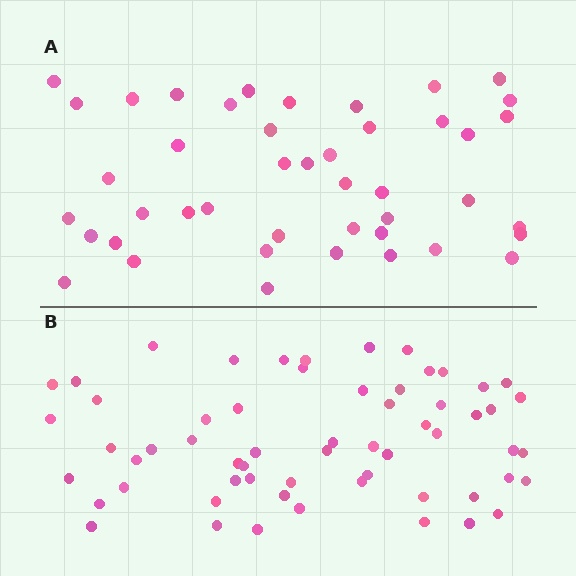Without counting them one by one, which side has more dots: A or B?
Region B (the bottom region) has more dots.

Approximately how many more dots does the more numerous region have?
Region B has approximately 15 more dots than region A.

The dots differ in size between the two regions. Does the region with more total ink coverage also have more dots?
No. Region A has more total ink coverage because its dots are larger, but region B actually contains more individual dots. Total area can be misleading — the number of items is what matters here.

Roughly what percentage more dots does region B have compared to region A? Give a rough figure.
About 35% more.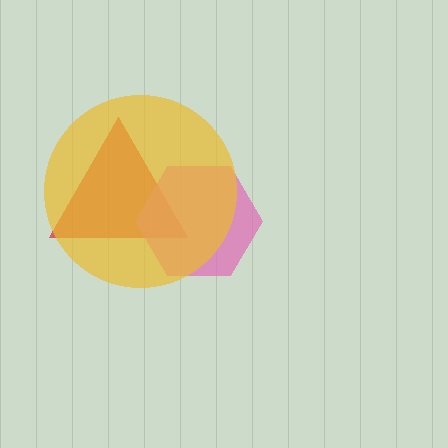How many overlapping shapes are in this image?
There are 3 overlapping shapes in the image.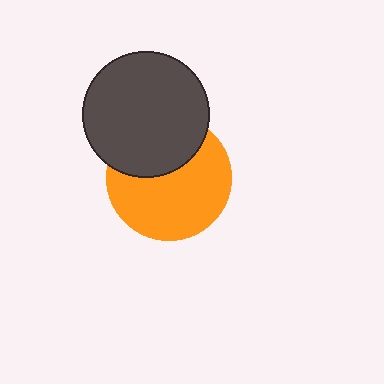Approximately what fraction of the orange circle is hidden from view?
Roughly 36% of the orange circle is hidden behind the dark gray circle.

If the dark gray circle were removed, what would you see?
You would see the complete orange circle.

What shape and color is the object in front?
The object in front is a dark gray circle.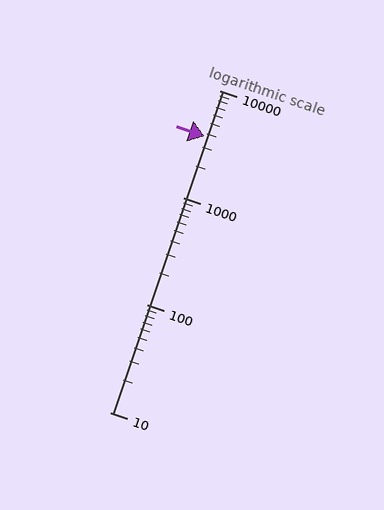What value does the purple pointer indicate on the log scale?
The pointer indicates approximately 3700.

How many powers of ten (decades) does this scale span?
The scale spans 3 decades, from 10 to 10000.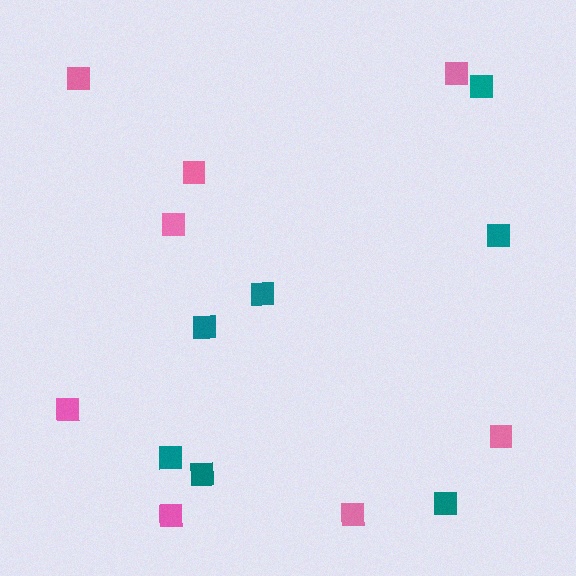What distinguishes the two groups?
There are 2 groups: one group of pink squares (8) and one group of teal squares (7).